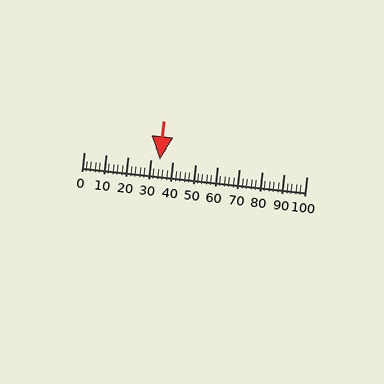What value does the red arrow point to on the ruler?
The red arrow points to approximately 34.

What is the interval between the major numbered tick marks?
The major tick marks are spaced 10 units apart.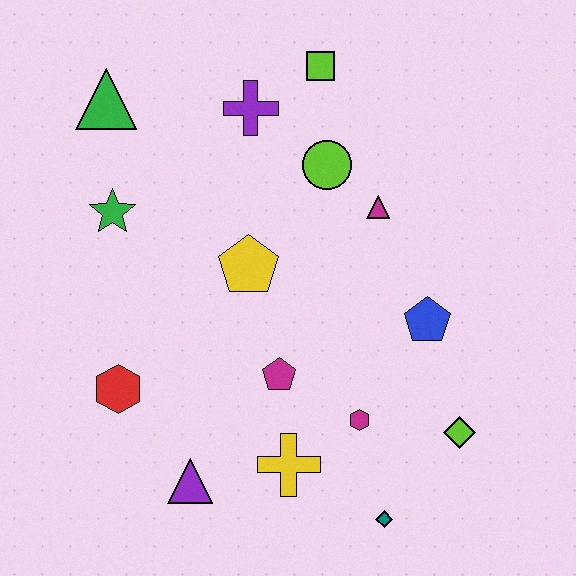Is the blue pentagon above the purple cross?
No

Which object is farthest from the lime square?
The teal diamond is farthest from the lime square.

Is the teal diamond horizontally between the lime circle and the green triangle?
No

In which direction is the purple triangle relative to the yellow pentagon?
The purple triangle is below the yellow pentagon.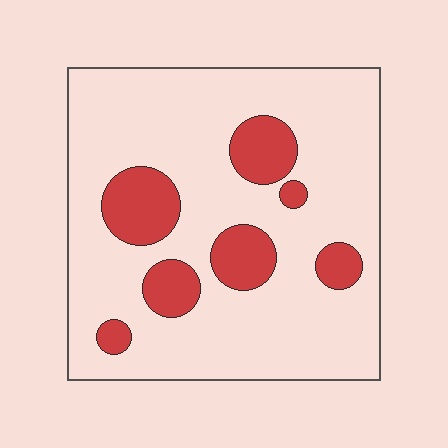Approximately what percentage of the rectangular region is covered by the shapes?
Approximately 20%.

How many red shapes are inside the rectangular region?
7.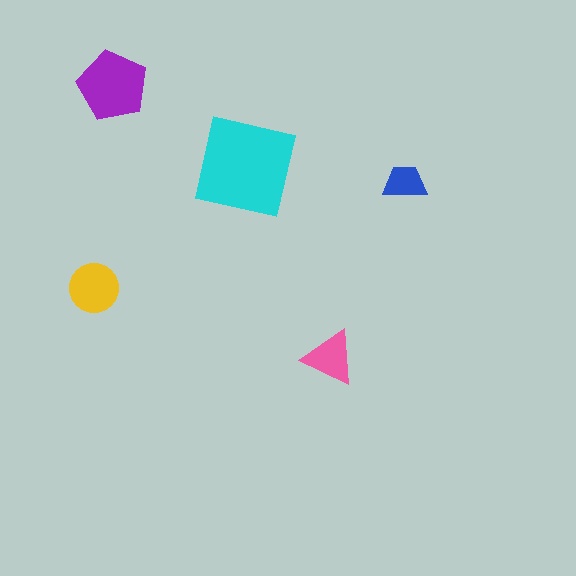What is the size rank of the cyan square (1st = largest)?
1st.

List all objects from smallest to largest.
The blue trapezoid, the pink triangle, the yellow circle, the purple pentagon, the cyan square.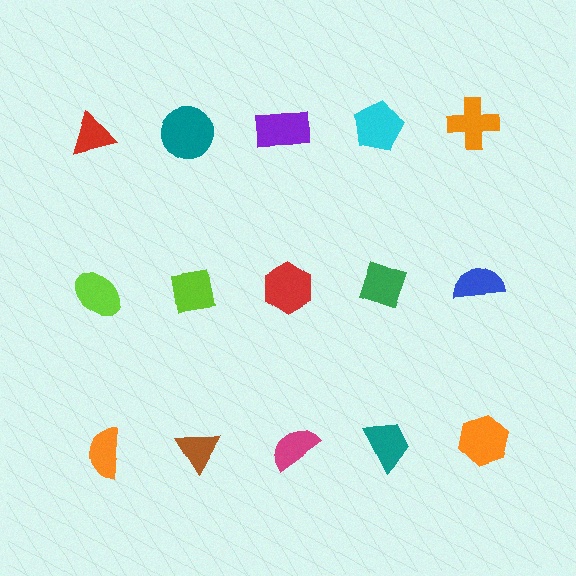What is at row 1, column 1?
A red triangle.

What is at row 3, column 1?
An orange semicircle.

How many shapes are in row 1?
5 shapes.